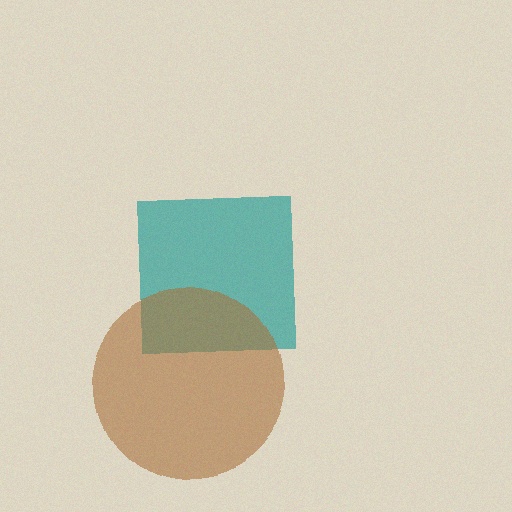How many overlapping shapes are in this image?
There are 2 overlapping shapes in the image.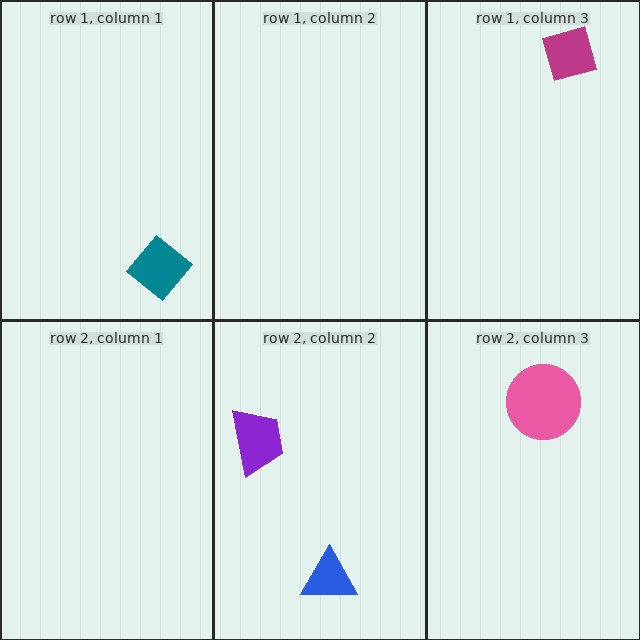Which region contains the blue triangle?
The row 2, column 2 region.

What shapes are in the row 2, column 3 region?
The pink circle.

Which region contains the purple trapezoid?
The row 2, column 2 region.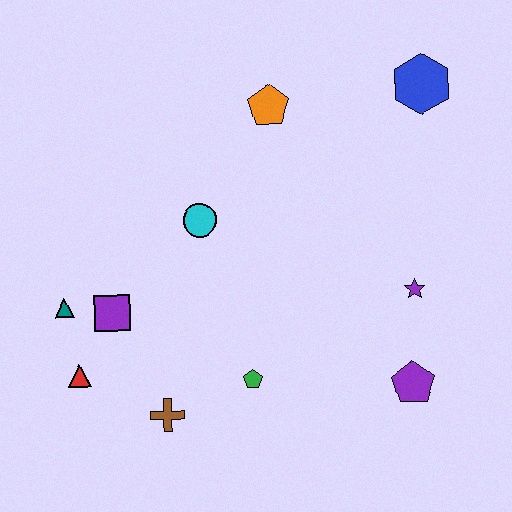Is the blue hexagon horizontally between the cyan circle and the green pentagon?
No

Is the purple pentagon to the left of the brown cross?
No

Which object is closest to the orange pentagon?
The cyan circle is closest to the orange pentagon.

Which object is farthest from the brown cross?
The blue hexagon is farthest from the brown cross.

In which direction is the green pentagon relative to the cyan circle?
The green pentagon is below the cyan circle.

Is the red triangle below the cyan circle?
Yes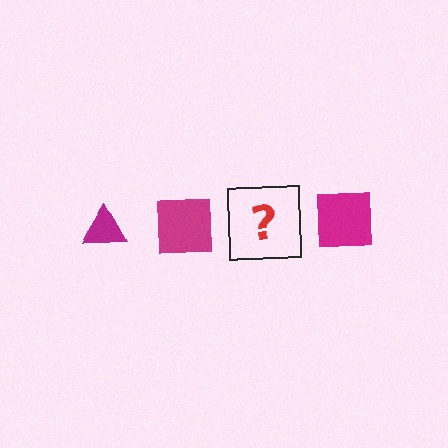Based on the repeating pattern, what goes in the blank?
The blank should be a magenta triangle.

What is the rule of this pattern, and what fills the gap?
The rule is that the pattern cycles through triangle, square shapes in magenta. The gap should be filled with a magenta triangle.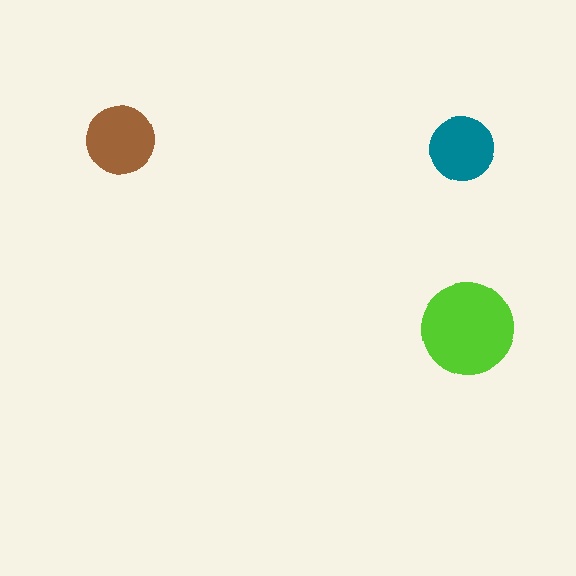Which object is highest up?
The brown circle is topmost.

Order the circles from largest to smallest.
the lime one, the brown one, the teal one.